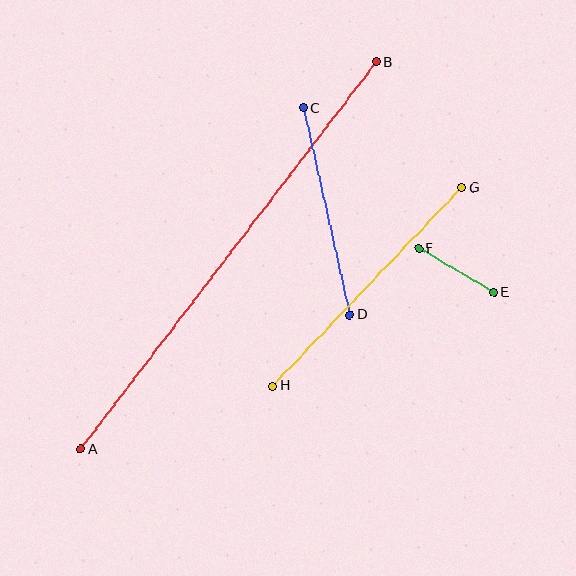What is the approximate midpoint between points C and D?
The midpoint is at approximately (326, 211) pixels.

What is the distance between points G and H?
The distance is approximately 275 pixels.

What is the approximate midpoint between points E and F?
The midpoint is at approximately (456, 271) pixels.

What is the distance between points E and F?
The distance is approximately 87 pixels.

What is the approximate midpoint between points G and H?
The midpoint is at approximately (367, 287) pixels.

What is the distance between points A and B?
The distance is approximately 487 pixels.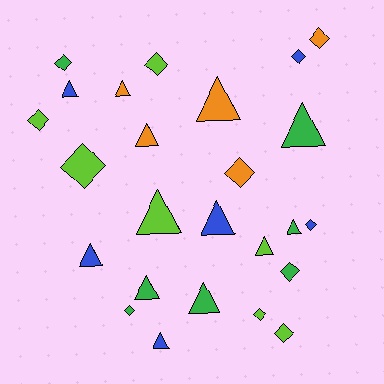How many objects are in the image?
There are 25 objects.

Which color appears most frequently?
Green, with 7 objects.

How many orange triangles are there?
There are 3 orange triangles.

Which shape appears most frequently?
Triangle, with 13 objects.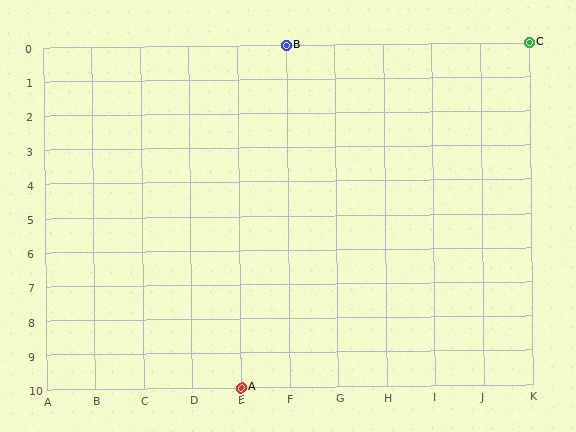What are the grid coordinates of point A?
Point A is at grid coordinates (E, 10).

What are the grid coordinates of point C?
Point C is at grid coordinates (K, 0).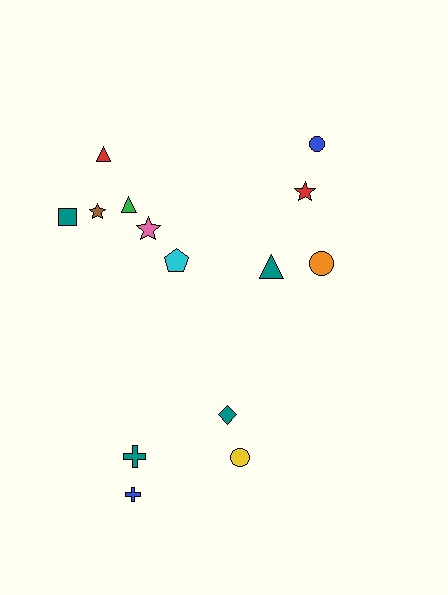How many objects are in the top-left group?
There are 6 objects.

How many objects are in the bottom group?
There are 4 objects.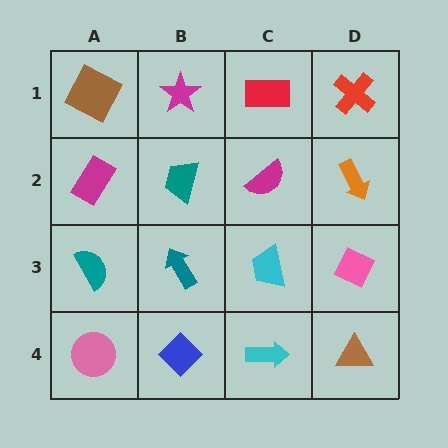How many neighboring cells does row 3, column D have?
3.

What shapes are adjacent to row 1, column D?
An orange arrow (row 2, column D), a red rectangle (row 1, column C).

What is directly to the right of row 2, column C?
An orange arrow.